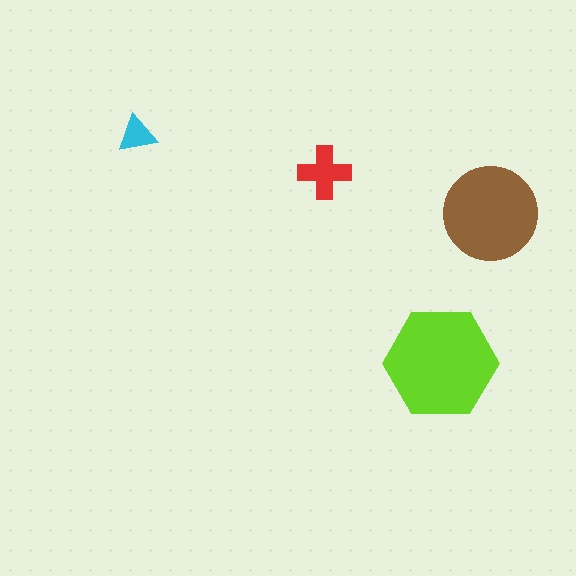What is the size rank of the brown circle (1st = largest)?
2nd.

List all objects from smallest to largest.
The cyan triangle, the red cross, the brown circle, the lime hexagon.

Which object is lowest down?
The lime hexagon is bottommost.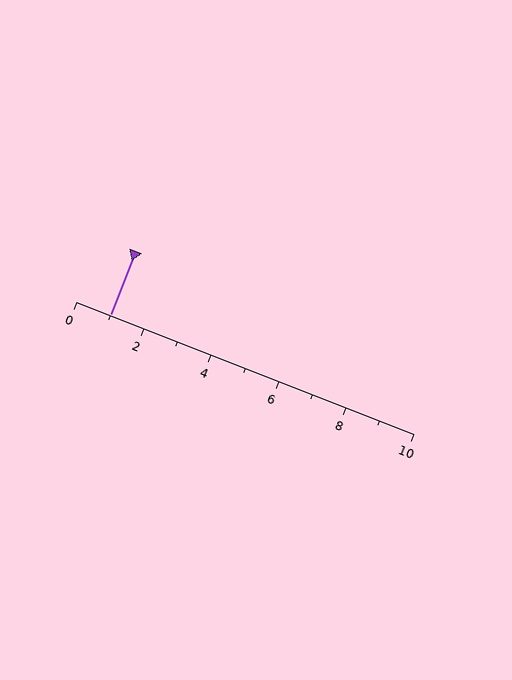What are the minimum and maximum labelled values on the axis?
The axis runs from 0 to 10.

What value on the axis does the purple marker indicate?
The marker indicates approximately 1.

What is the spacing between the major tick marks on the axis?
The major ticks are spaced 2 apart.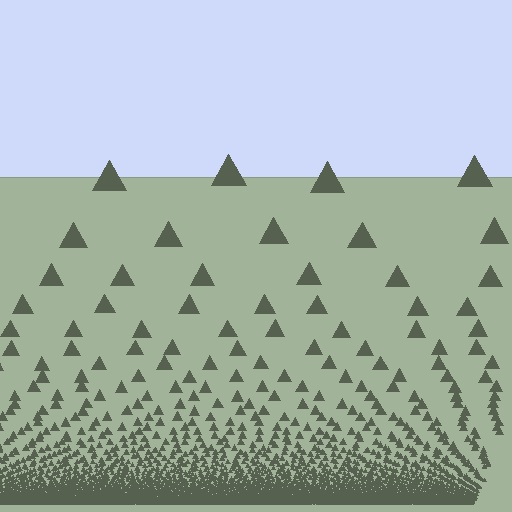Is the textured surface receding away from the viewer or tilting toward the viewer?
The surface appears to tilt toward the viewer. Texture elements get larger and sparser toward the top.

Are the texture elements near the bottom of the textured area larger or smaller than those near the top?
Smaller. The gradient is inverted — elements near the bottom are smaller and denser.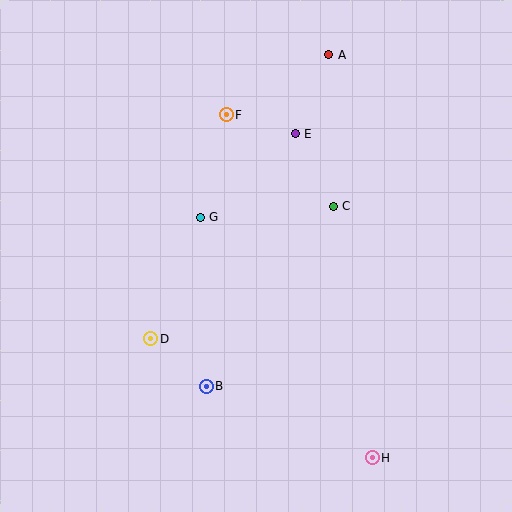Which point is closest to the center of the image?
Point G at (200, 217) is closest to the center.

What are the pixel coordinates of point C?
Point C is at (333, 206).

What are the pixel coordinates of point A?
Point A is at (329, 55).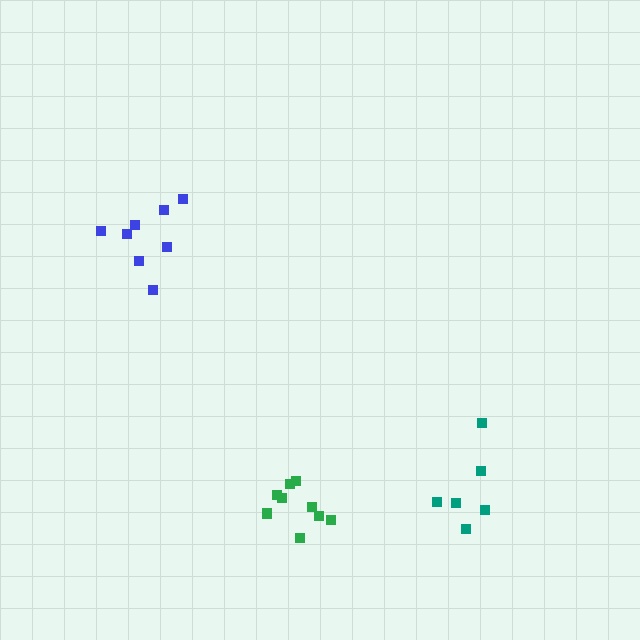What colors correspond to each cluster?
The clusters are colored: blue, green, teal.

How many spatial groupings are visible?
There are 3 spatial groupings.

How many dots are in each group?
Group 1: 8 dots, Group 2: 9 dots, Group 3: 6 dots (23 total).